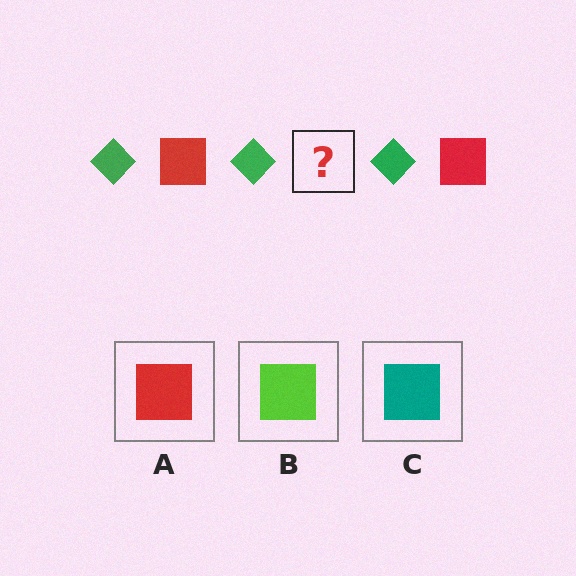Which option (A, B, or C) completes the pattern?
A.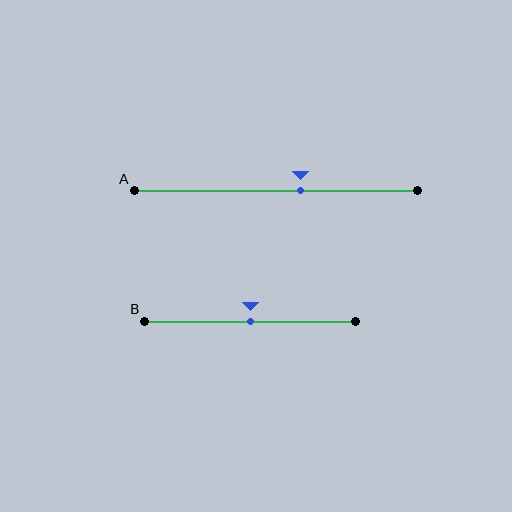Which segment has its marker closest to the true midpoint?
Segment B has its marker closest to the true midpoint.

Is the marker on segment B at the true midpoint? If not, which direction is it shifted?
Yes, the marker on segment B is at the true midpoint.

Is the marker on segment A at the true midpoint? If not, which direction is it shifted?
No, the marker on segment A is shifted to the right by about 9% of the segment length.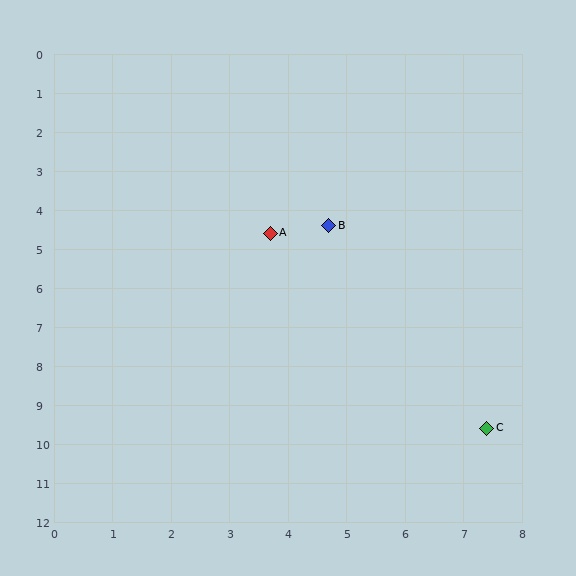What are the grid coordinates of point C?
Point C is at approximately (7.4, 9.6).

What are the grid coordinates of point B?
Point B is at approximately (4.7, 4.4).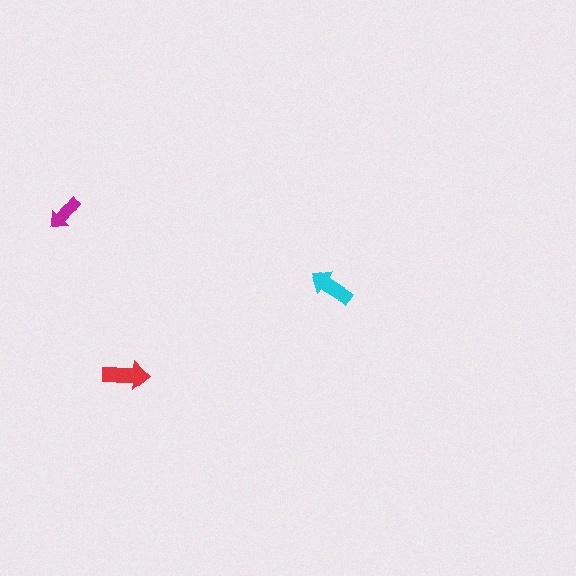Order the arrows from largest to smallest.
the red one, the cyan one, the magenta one.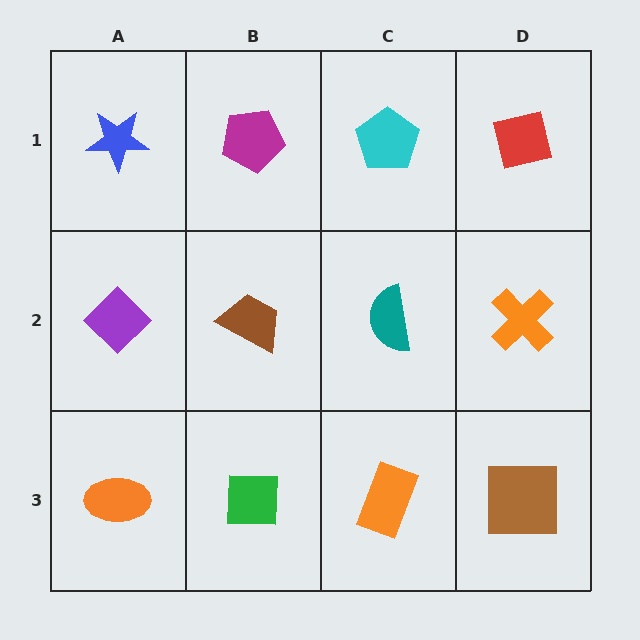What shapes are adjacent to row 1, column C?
A teal semicircle (row 2, column C), a magenta pentagon (row 1, column B), a red square (row 1, column D).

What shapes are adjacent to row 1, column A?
A purple diamond (row 2, column A), a magenta pentagon (row 1, column B).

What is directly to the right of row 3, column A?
A green square.